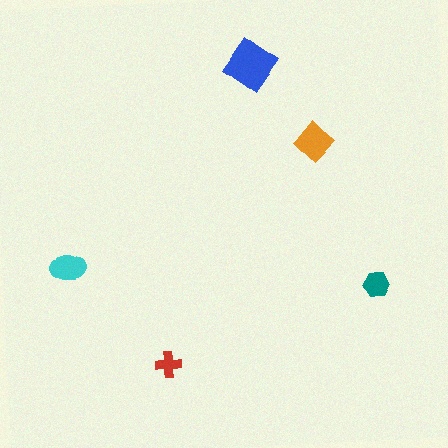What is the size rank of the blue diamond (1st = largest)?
1st.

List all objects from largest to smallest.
The blue diamond, the orange diamond, the cyan ellipse, the teal hexagon, the red cross.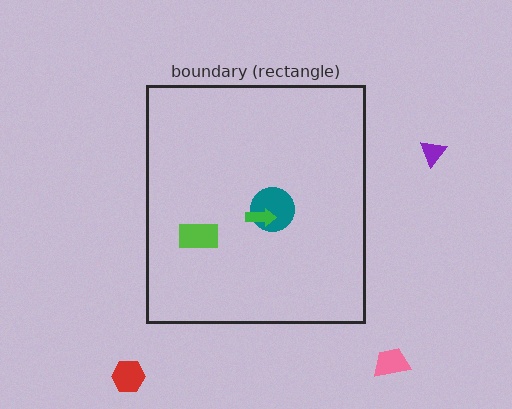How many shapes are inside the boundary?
3 inside, 3 outside.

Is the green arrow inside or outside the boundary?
Inside.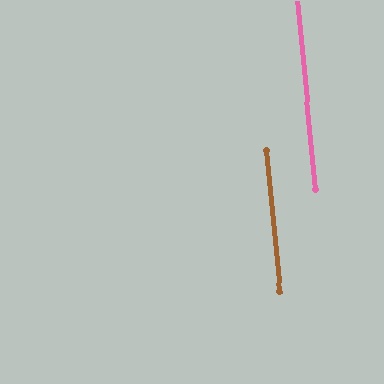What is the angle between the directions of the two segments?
Approximately 0 degrees.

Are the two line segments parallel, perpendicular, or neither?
Parallel — their directions differ by only 0.3°.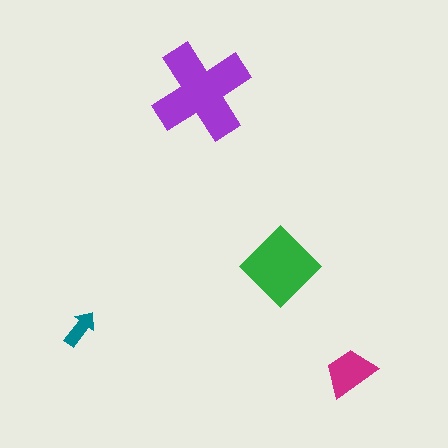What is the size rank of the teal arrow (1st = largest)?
4th.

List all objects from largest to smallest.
The purple cross, the green diamond, the magenta trapezoid, the teal arrow.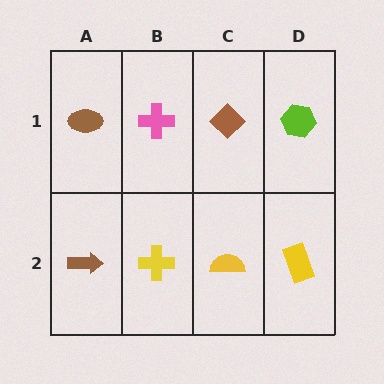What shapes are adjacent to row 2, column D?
A lime hexagon (row 1, column D), a yellow semicircle (row 2, column C).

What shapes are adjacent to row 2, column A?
A brown ellipse (row 1, column A), a yellow cross (row 2, column B).